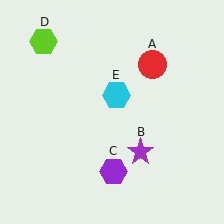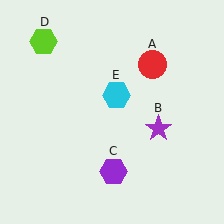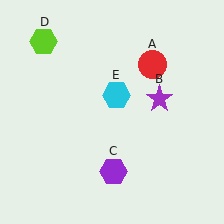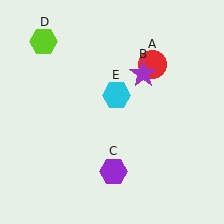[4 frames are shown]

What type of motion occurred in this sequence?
The purple star (object B) rotated counterclockwise around the center of the scene.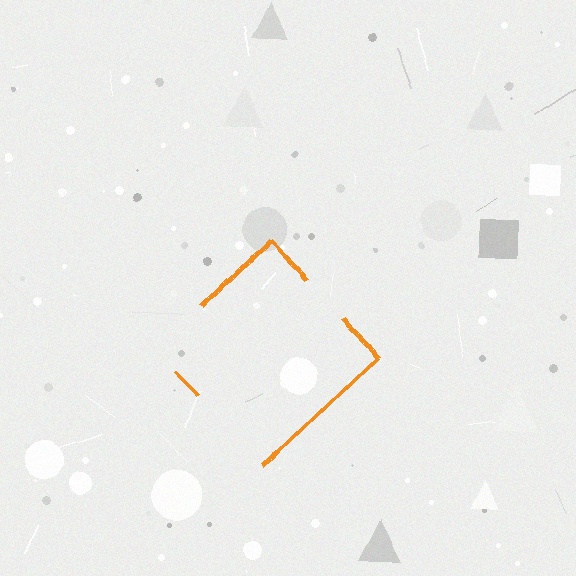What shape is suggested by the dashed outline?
The dashed outline suggests a diamond.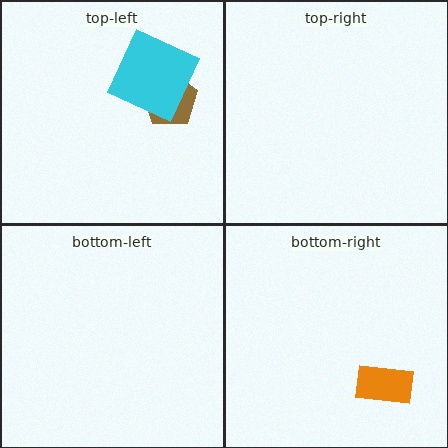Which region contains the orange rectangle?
The bottom-right region.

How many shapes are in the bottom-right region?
1.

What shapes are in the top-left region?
The brown pentagon, the cyan square.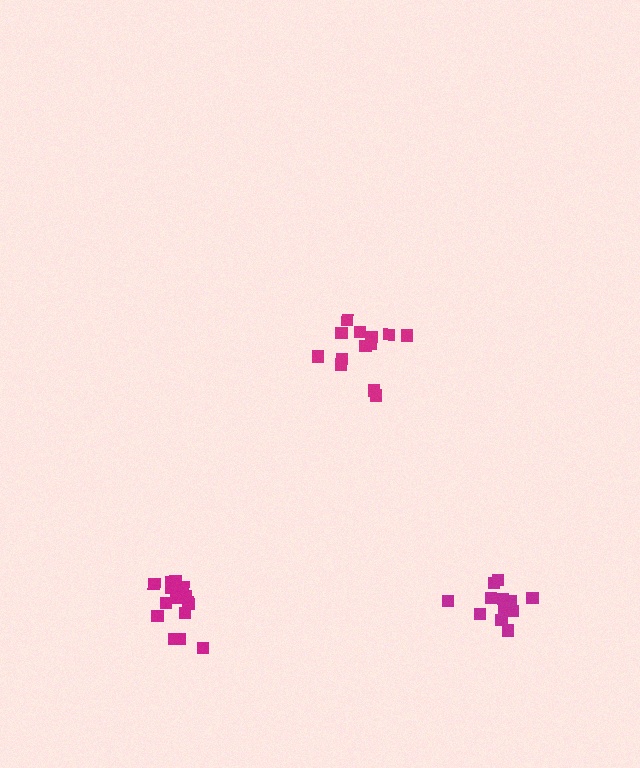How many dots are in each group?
Group 1: 12 dots, Group 2: 15 dots, Group 3: 13 dots (40 total).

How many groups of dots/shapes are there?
There are 3 groups.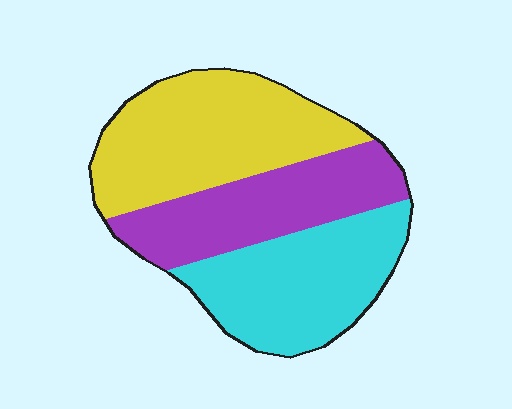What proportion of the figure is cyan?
Cyan takes up about one third (1/3) of the figure.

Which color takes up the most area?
Yellow, at roughly 40%.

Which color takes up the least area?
Purple, at roughly 30%.